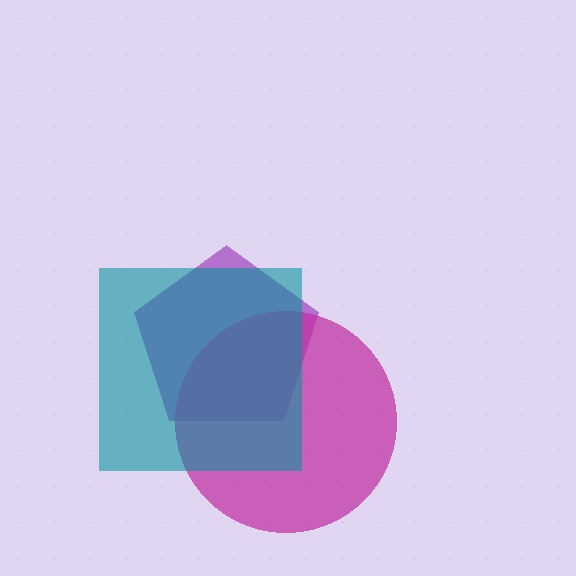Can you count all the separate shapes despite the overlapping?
Yes, there are 3 separate shapes.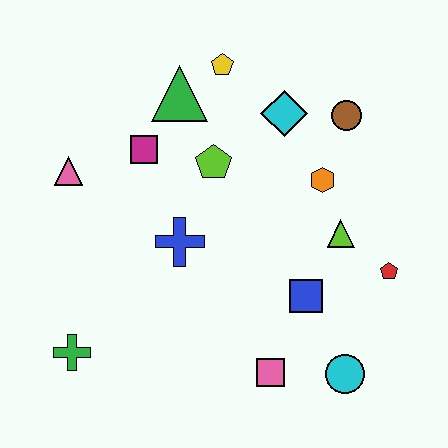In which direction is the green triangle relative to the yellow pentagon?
The green triangle is to the left of the yellow pentagon.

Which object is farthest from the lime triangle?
The green cross is farthest from the lime triangle.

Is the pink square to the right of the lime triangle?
No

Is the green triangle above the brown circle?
Yes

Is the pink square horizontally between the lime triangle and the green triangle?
Yes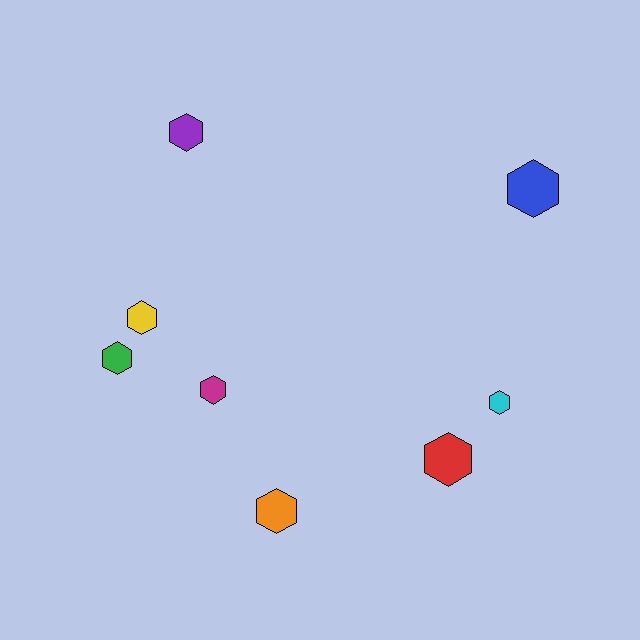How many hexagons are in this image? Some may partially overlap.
There are 8 hexagons.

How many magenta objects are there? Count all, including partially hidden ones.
There is 1 magenta object.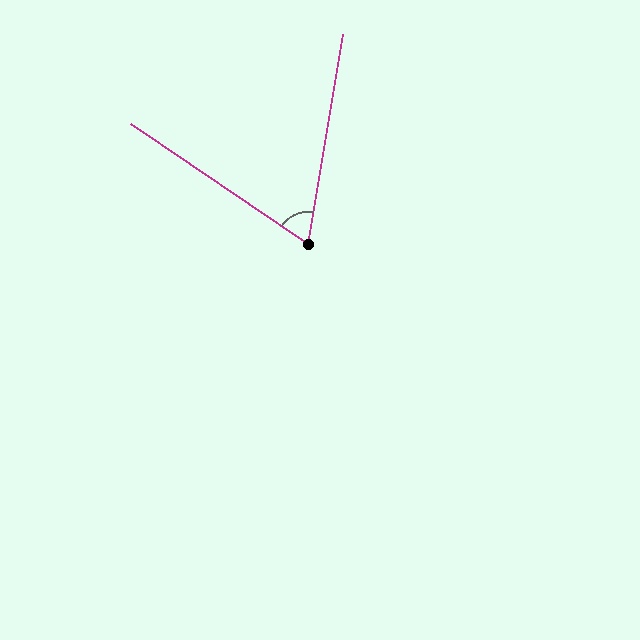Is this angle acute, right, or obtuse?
It is acute.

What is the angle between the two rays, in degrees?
Approximately 65 degrees.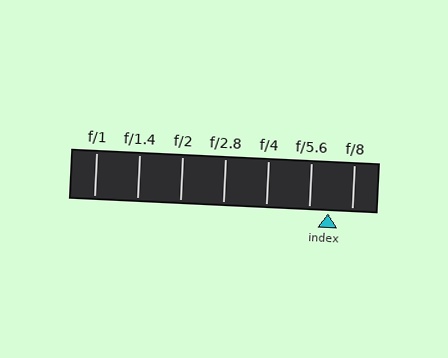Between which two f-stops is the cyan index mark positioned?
The index mark is between f/5.6 and f/8.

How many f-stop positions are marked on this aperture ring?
There are 7 f-stop positions marked.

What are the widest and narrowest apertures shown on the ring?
The widest aperture shown is f/1 and the narrowest is f/8.